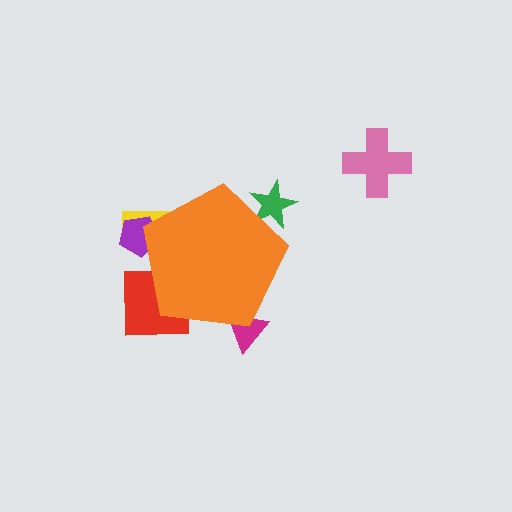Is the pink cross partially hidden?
No, the pink cross is fully visible.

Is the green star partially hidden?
Yes, the green star is partially hidden behind the orange pentagon.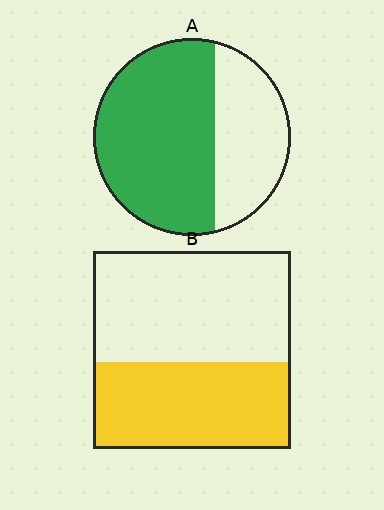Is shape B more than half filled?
No.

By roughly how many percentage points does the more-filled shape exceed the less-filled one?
By roughly 20 percentage points (A over B).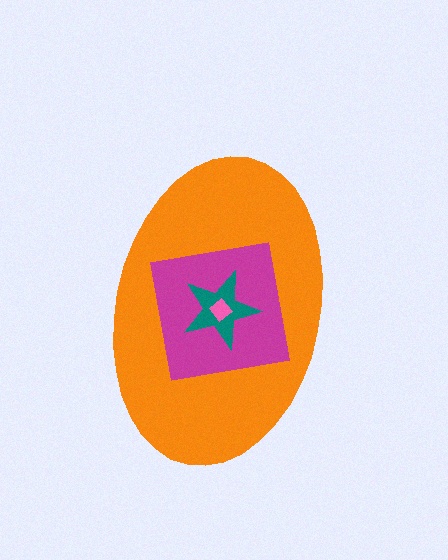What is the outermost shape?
The orange ellipse.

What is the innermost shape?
The pink diamond.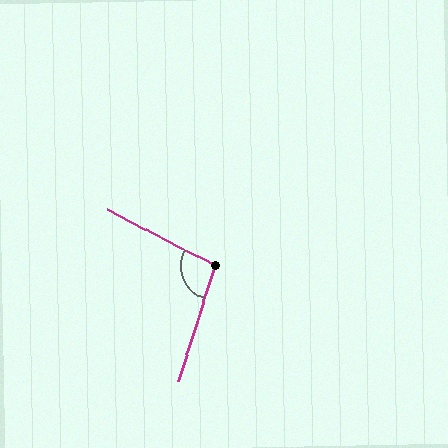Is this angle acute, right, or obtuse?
It is obtuse.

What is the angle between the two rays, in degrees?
Approximately 99 degrees.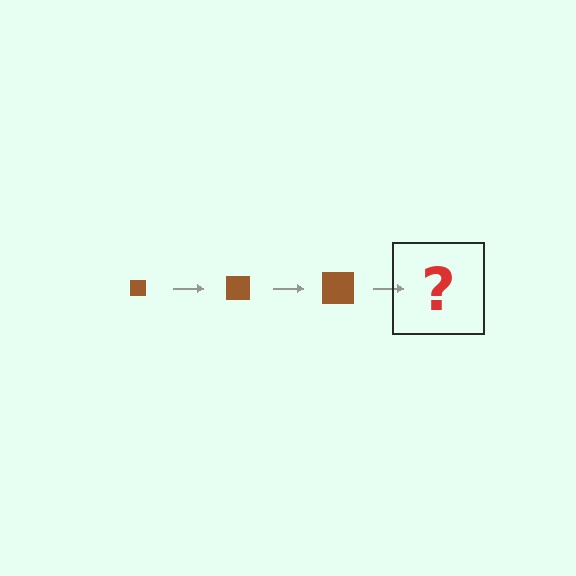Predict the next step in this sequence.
The next step is a brown square, larger than the previous one.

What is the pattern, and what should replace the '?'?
The pattern is that the square gets progressively larger each step. The '?' should be a brown square, larger than the previous one.